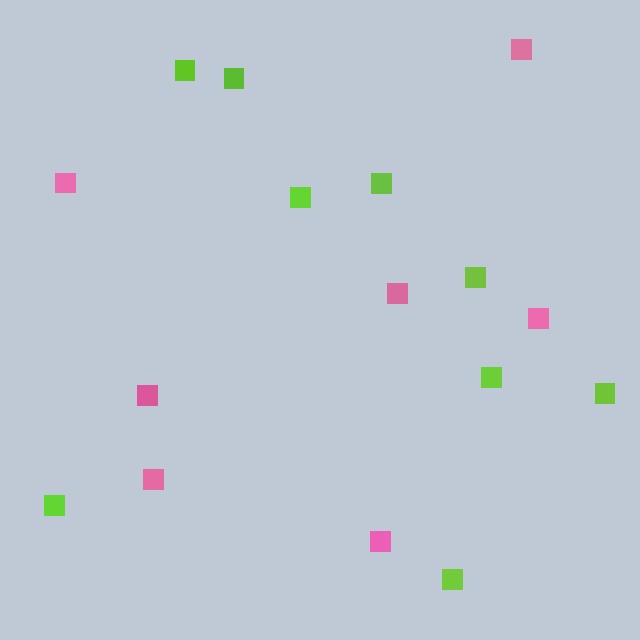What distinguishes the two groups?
There are 2 groups: one group of lime squares (9) and one group of pink squares (7).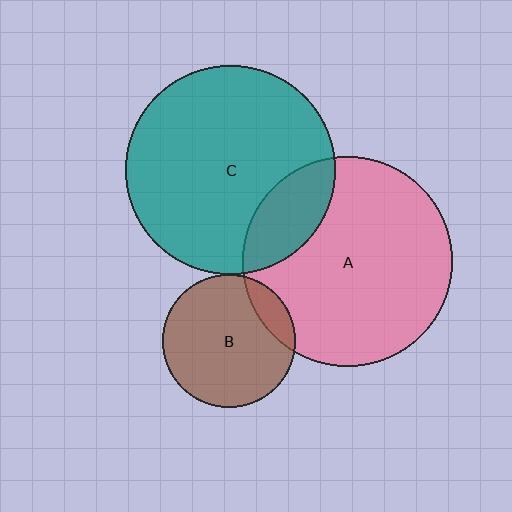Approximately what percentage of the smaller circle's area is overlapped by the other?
Approximately 15%.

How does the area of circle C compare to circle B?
Approximately 2.5 times.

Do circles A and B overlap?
Yes.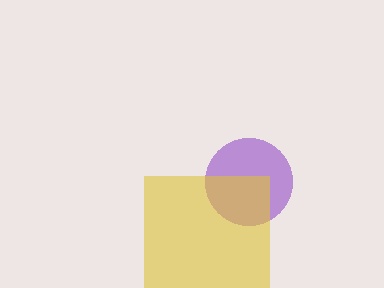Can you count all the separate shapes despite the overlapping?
Yes, there are 2 separate shapes.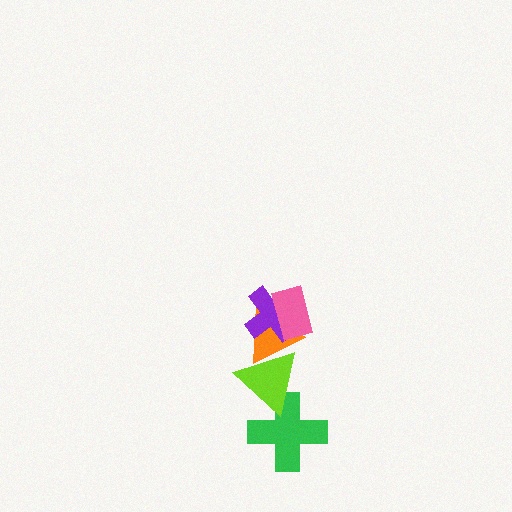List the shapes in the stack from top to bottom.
From top to bottom: the pink rectangle, the purple cross, the orange triangle, the lime triangle, the green cross.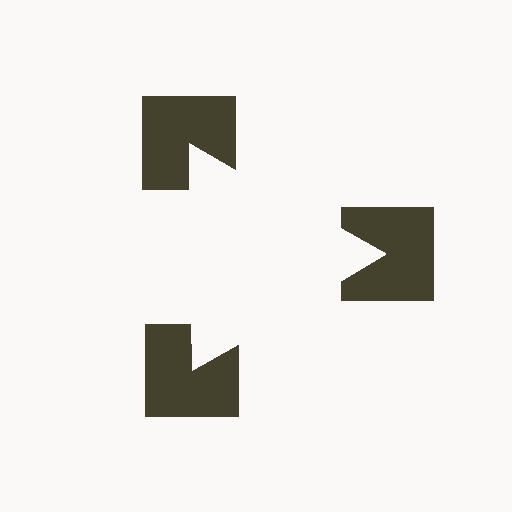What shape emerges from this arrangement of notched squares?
An illusory triangle — its edges are inferred from the aligned wedge cuts in the notched squares, not physically drawn.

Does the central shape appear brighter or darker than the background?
It typically appears slightly brighter than the background, even though no actual brightness change is drawn.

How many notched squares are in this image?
There are 3 — one at each vertex of the illusory triangle.